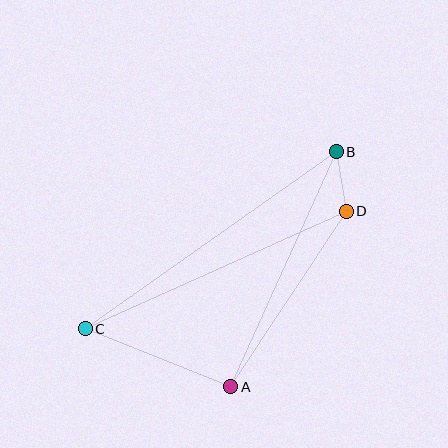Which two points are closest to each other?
Points B and D are closest to each other.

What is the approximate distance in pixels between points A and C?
The distance between A and C is approximately 157 pixels.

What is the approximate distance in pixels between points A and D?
The distance between A and D is approximately 210 pixels.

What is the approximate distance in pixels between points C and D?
The distance between C and D is approximately 287 pixels.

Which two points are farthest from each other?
Points B and C are farthest from each other.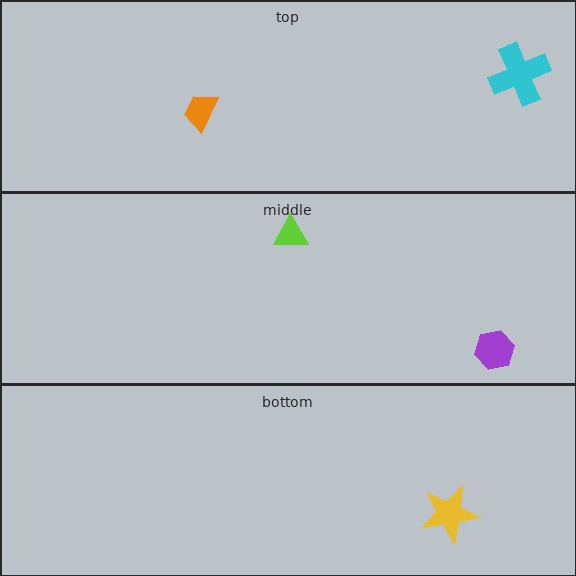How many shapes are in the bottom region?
1.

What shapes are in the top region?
The orange trapezoid, the cyan cross.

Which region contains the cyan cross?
The top region.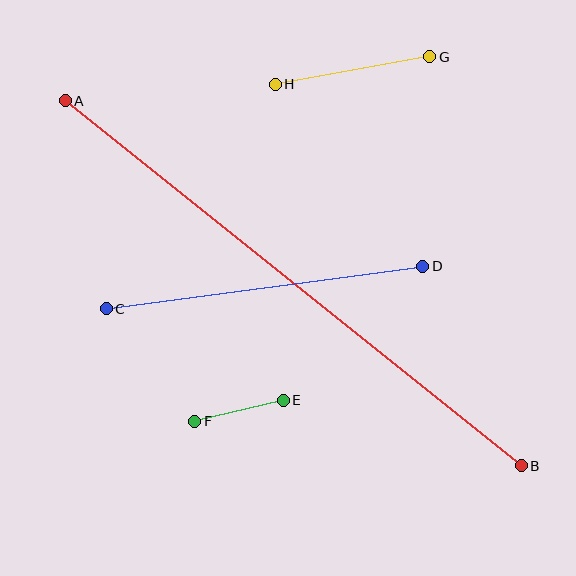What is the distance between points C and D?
The distance is approximately 319 pixels.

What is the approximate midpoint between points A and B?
The midpoint is at approximately (293, 283) pixels.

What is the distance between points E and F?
The distance is approximately 91 pixels.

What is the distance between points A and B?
The distance is approximately 584 pixels.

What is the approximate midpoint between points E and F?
The midpoint is at approximately (239, 411) pixels.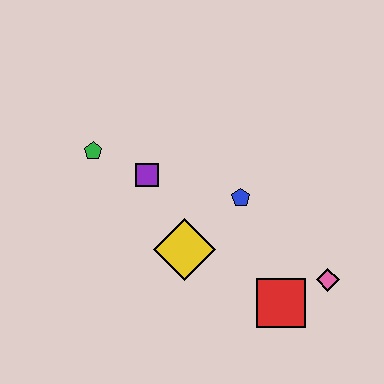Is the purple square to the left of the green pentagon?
No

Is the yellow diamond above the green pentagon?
No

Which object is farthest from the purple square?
The pink diamond is farthest from the purple square.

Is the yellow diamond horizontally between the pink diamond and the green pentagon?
Yes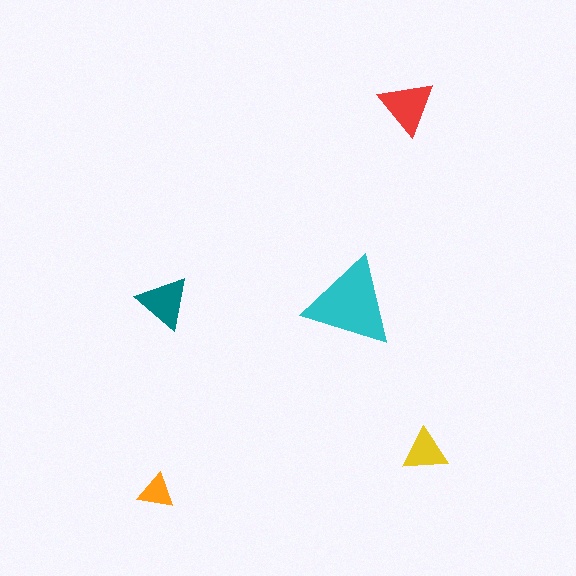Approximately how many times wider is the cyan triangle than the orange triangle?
About 2.5 times wider.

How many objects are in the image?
There are 5 objects in the image.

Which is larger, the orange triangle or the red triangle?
The red one.